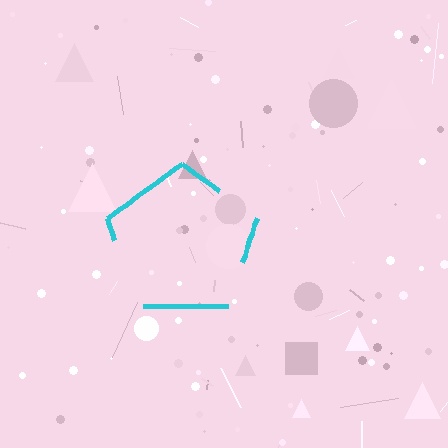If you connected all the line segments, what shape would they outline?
They would outline a pentagon.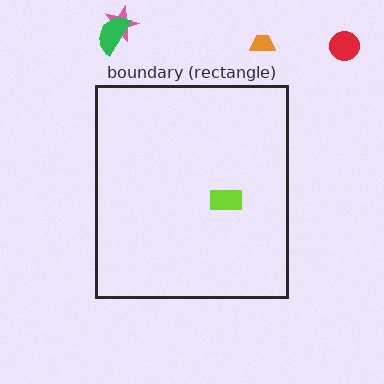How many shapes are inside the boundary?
1 inside, 4 outside.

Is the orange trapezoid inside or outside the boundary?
Outside.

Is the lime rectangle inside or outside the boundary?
Inside.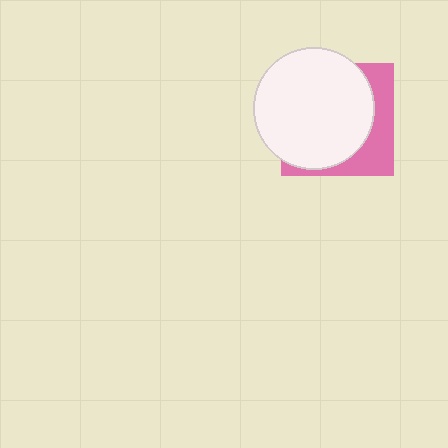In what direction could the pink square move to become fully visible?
The pink square could move toward the lower-right. That would shift it out from behind the white circle entirely.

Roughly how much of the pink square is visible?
A small part of it is visible (roughly 30%).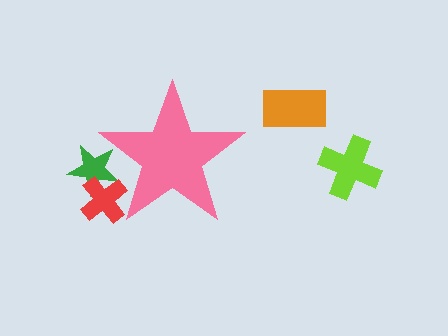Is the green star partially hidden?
Yes, the green star is partially hidden behind the pink star.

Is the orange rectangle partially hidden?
No, the orange rectangle is fully visible.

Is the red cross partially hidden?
Yes, the red cross is partially hidden behind the pink star.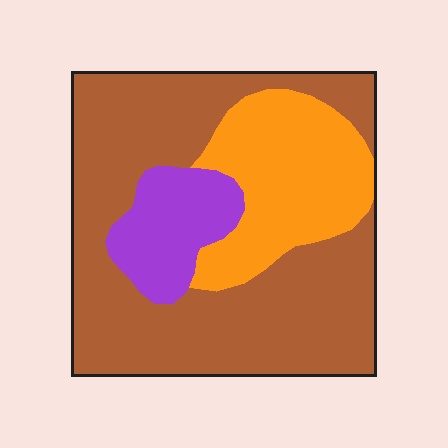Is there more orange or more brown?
Brown.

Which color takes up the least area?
Purple, at roughly 15%.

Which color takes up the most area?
Brown, at roughly 60%.